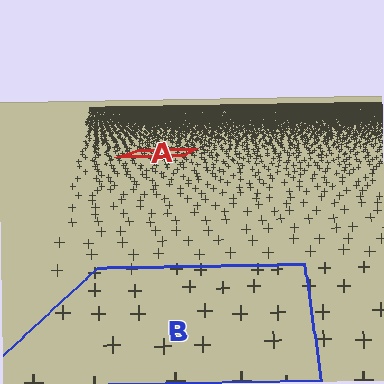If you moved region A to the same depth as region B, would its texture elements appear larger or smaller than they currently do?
They would appear larger. At a closer depth, the same texture elements are projected at a bigger on-screen size.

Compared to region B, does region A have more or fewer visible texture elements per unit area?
Region A has more texture elements per unit area — they are packed more densely because it is farther away.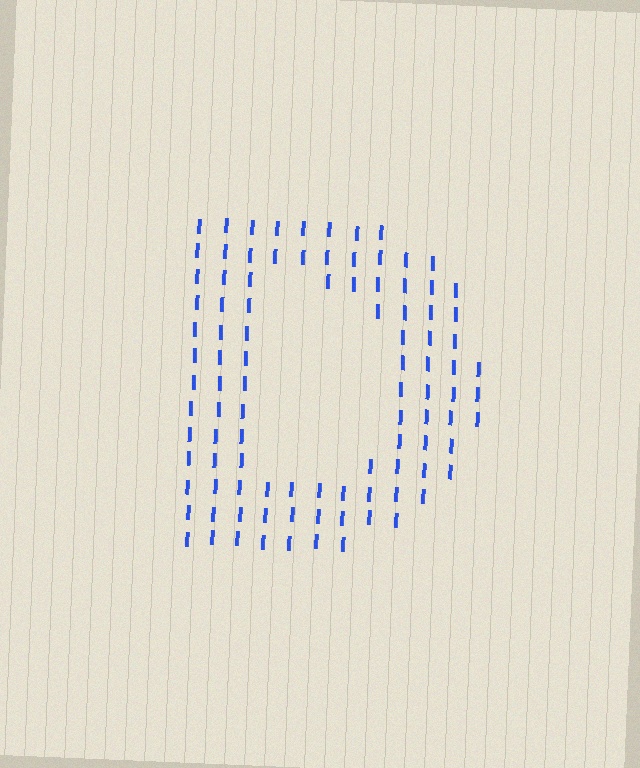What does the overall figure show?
The overall figure shows the letter D.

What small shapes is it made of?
It is made of small letter I's.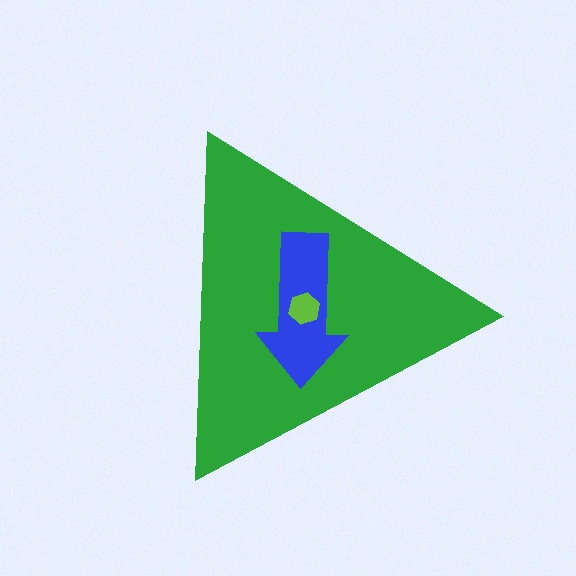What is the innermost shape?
The lime hexagon.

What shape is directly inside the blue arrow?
The lime hexagon.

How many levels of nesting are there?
3.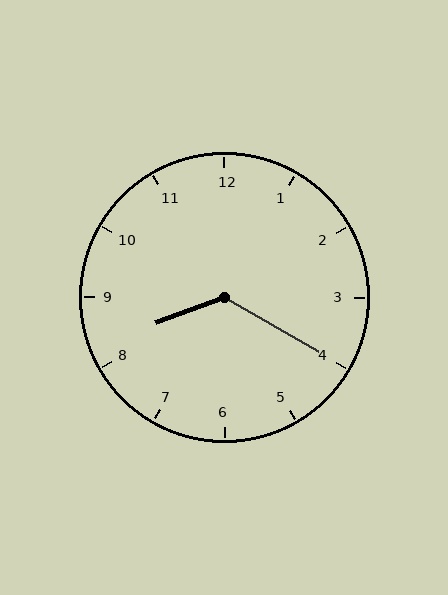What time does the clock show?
8:20.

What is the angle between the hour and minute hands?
Approximately 130 degrees.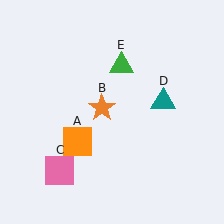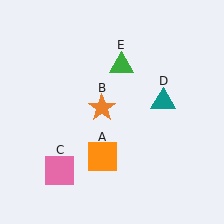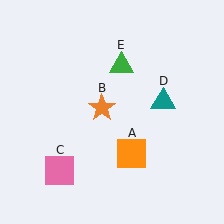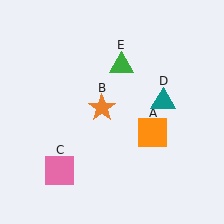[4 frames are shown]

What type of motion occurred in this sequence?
The orange square (object A) rotated counterclockwise around the center of the scene.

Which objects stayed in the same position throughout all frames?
Orange star (object B) and pink square (object C) and teal triangle (object D) and green triangle (object E) remained stationary.